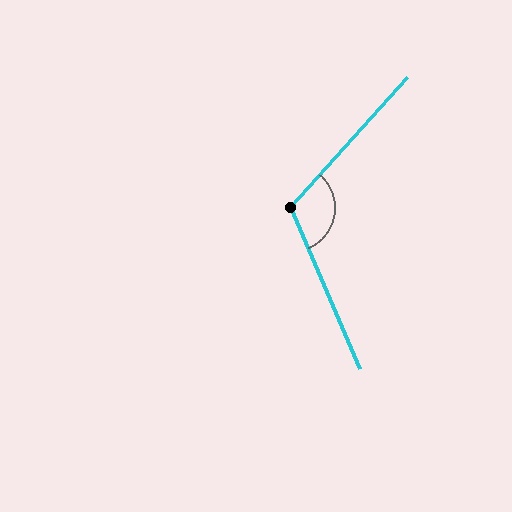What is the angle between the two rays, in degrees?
Approximately 115 degrees.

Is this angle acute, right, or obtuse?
It is obtuse.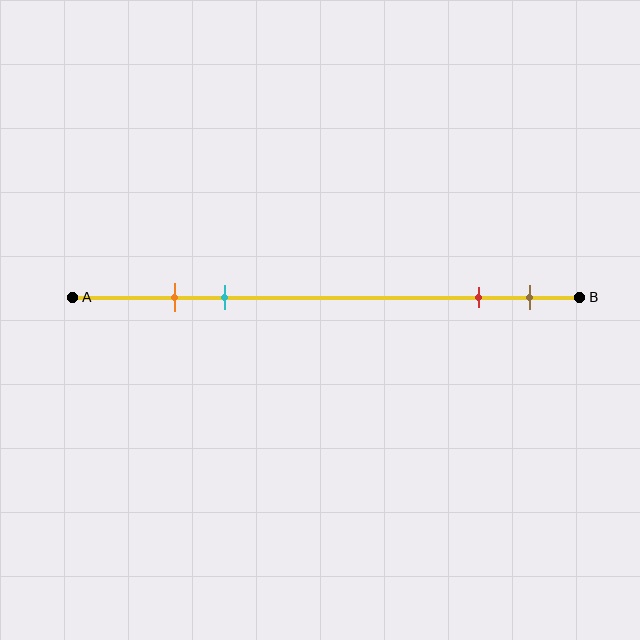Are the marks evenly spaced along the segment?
No, the marks are not evenly spaced.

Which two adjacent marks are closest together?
The orange and cyan marks are the closest adjacent pair.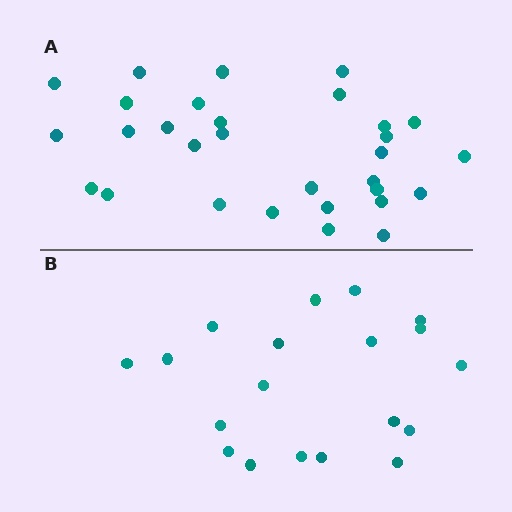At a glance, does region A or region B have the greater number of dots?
Region A (the top region) has more dots.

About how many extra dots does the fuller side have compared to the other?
Region A has roughly 12 or so more dots than region B.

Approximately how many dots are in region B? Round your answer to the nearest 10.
About 20 dots. (The exact count is 19, which rounds to 20.)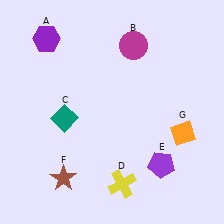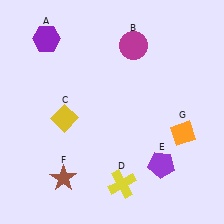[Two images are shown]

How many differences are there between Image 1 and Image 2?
There is 1 difference between the two images.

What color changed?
The diamond (C) changed from teal in Image 1 to yellow in Image 2.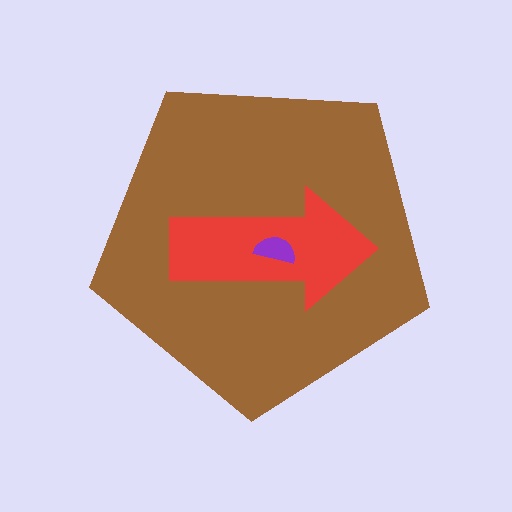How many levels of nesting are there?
3.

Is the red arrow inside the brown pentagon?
Yes.